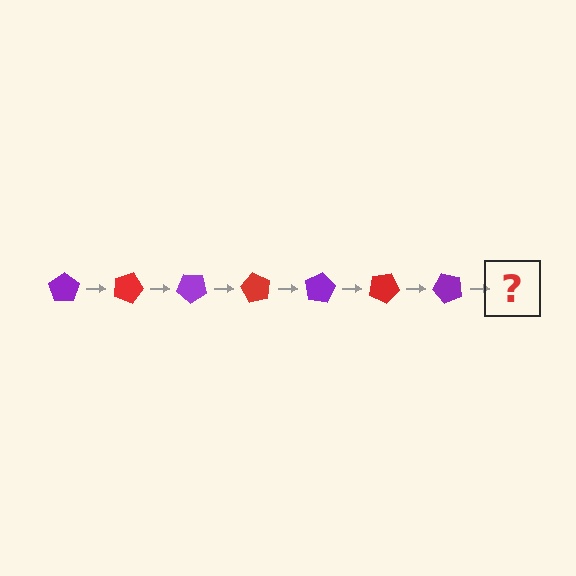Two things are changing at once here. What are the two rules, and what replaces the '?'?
The two rules are that it rotates 20 degrees each step and the color cycles through purple and red. The '?' should be a red pentagon, rotated 140 degrees from the start.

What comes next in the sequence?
The next element should be a red pentagon, rotated 140 degrees from the start.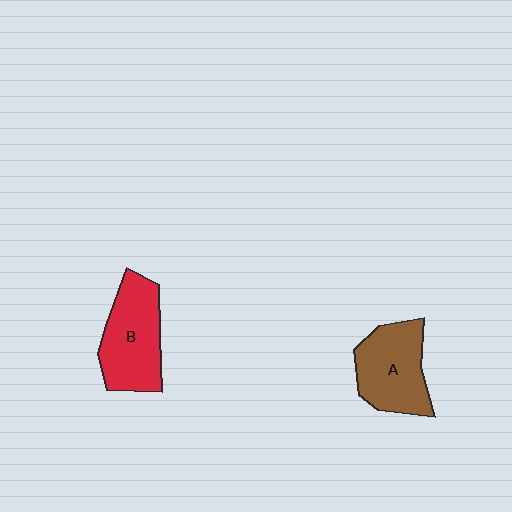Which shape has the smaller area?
Shape A (brown).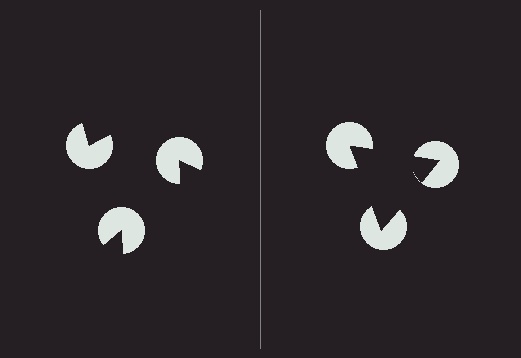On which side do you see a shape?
An illusory triangle appears on the right side. On the left side the wedge cuts are rotated, so no coherent shape forms.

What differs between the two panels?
The pac-man discs are positioned identically on both sides; only the wedge orientations differ. On the right they align to a triangle; on the left they are misaligned.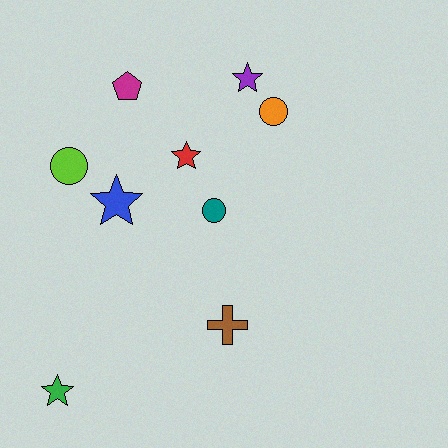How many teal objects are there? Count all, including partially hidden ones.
There is 1 teal object.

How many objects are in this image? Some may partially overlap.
There are 9 objects.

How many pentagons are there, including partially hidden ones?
There is 1 pentagon.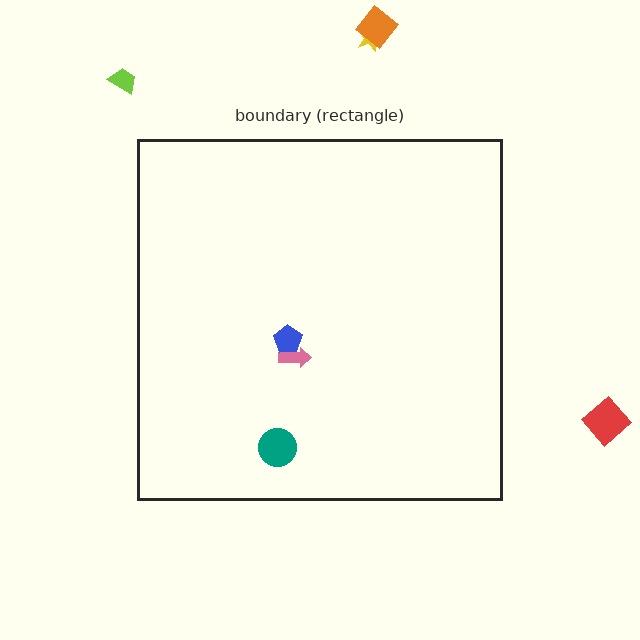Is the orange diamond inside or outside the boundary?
Outside.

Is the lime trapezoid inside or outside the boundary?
Outside.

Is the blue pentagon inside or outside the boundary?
Inside.